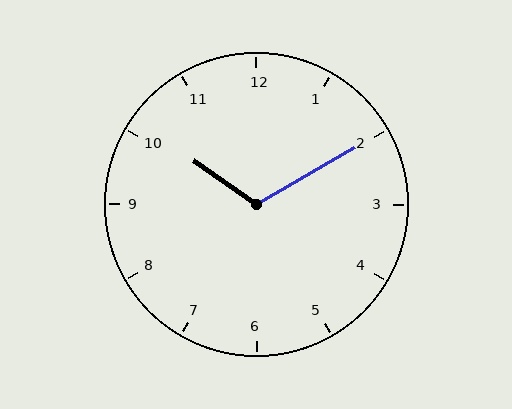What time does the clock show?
10:10.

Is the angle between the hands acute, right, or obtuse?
It is obtuse.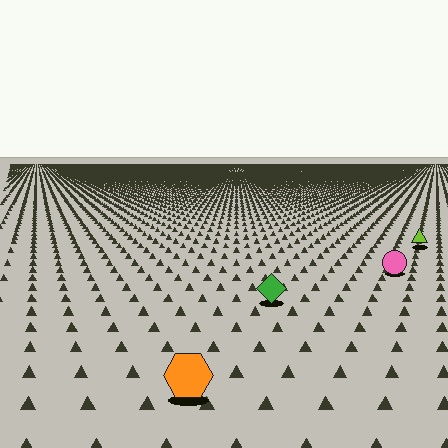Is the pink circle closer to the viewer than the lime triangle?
Yes. The pink circle is closer — you can tell from the texture gradient: the ground texture is coarser near it.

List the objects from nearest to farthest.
From nearest to farthest: the orange hexagon, the green diamond, the pink circle, the lime triangle.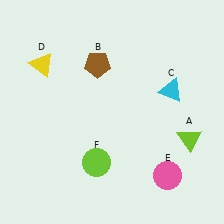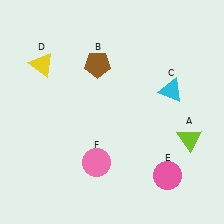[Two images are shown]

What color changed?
The circle (F) changed from lime in Image 1 to pink in Image 2.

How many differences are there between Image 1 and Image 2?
There is 1 difference between the two images.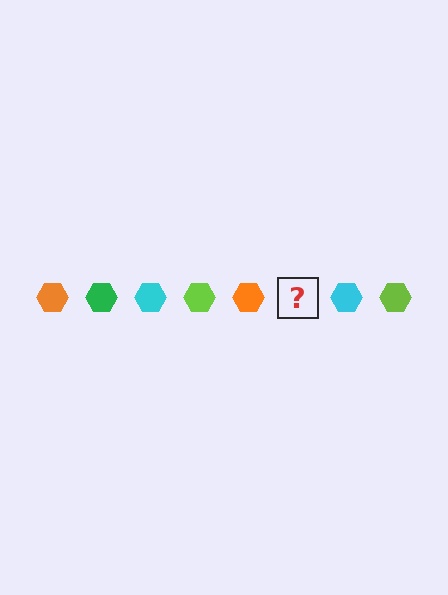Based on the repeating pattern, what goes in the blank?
The blank should be a green hexagon.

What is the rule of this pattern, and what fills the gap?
The rule is that the pattern cycles through orange, green, cyan, lime hexagons. The gap should be filled with a green hexagon.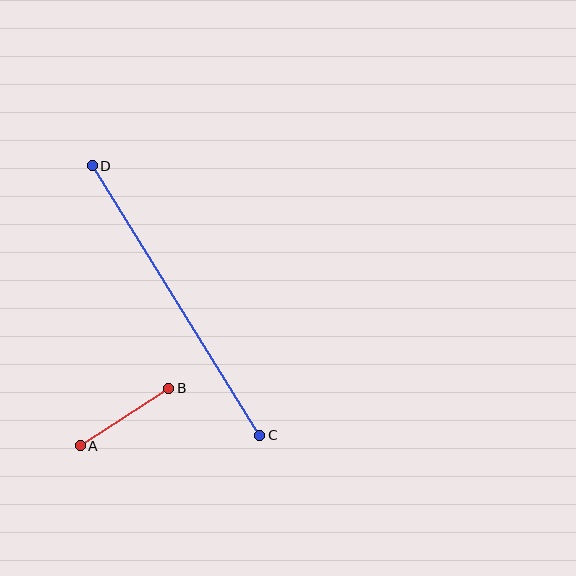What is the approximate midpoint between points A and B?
The midpoint is at approximately (124, 417) pixels.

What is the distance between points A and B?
The distance is approximately 106 pixels.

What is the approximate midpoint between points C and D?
The midpoint is at approximately (176, 300) pixels.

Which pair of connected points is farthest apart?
Points C and D are farthest apart.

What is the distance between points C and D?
The distance is approximately 317 pixels.